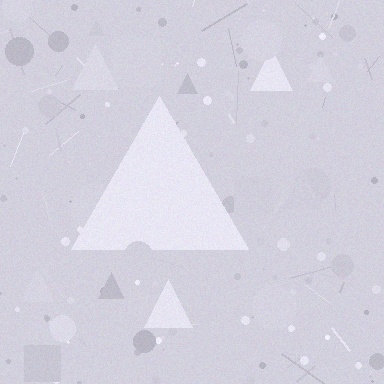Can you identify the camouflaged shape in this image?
The camouflaged shape is a triangle.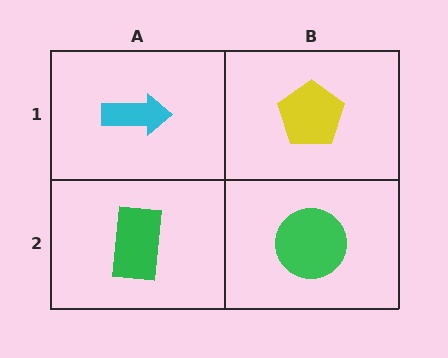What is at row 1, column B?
A yellow pentagon.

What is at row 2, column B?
A green circle.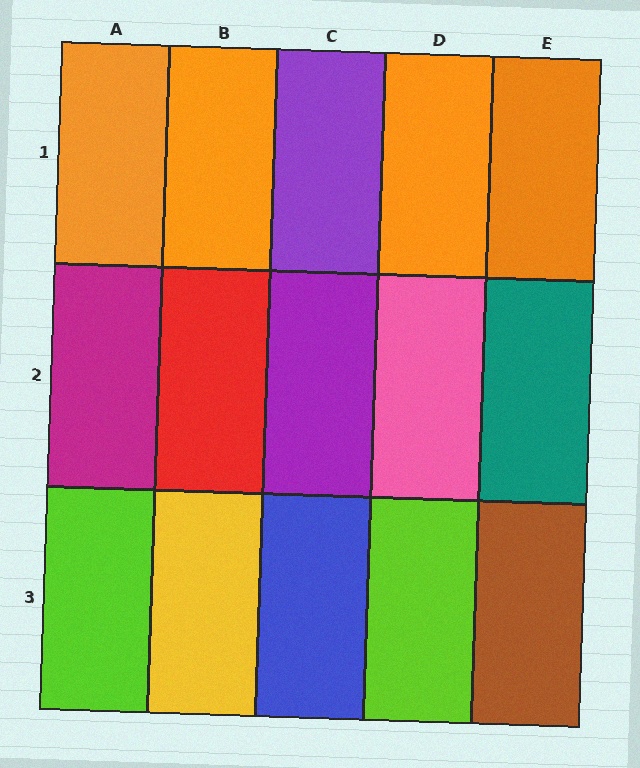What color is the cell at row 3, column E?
Brown.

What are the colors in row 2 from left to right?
Magenta, red, purple, pink, teal.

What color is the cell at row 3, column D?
Lime.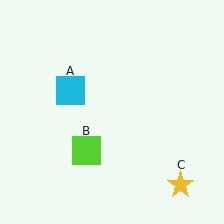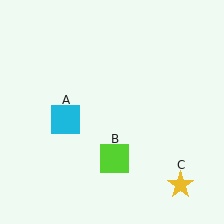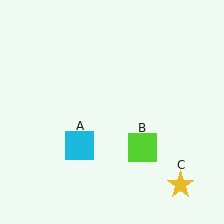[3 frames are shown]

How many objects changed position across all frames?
2 objects changed position: cyan square (object A), lime square (object B).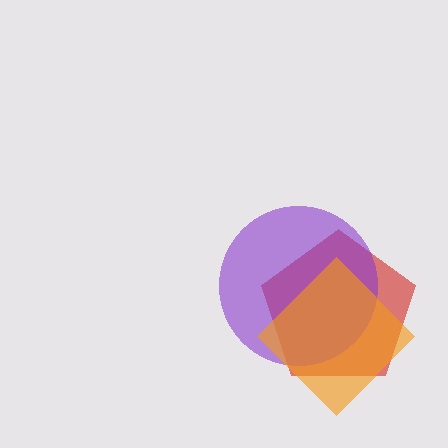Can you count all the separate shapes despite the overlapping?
Yes, there are 3 separate shapes.